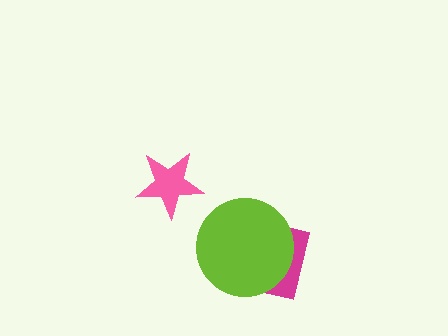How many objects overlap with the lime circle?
1 object overlaps with the lime circle.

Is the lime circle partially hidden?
No, no other shape covers it.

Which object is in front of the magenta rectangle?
The lime circle is in front of the magenta rectangle.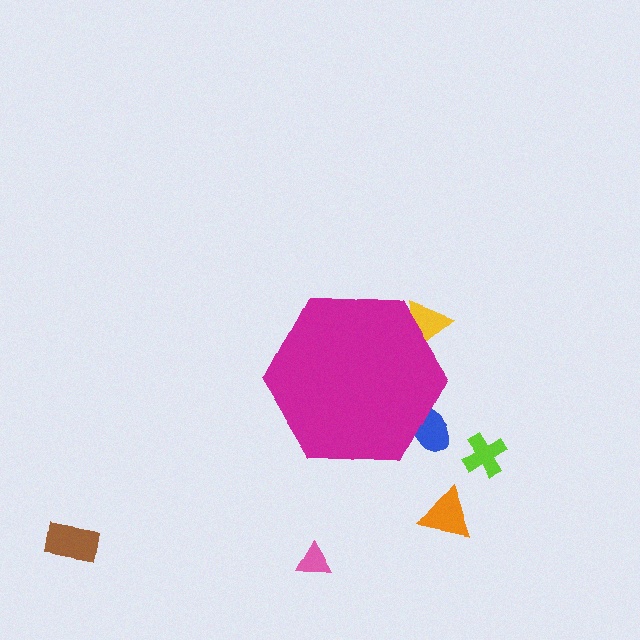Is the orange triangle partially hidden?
No, the orange triangle is fully visible.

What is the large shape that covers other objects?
A magenta hexagon.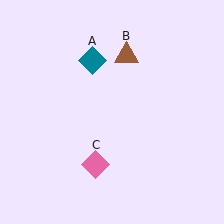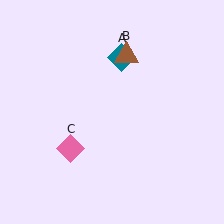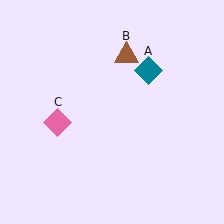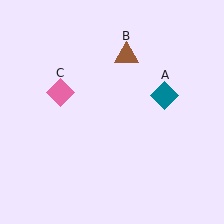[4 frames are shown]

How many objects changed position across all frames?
2 objects changed position: teal diamond (object A), pink diamond (object C).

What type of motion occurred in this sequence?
The teal diamond (object A), pink diamond (object C) rotated clockwise around the center of the scene.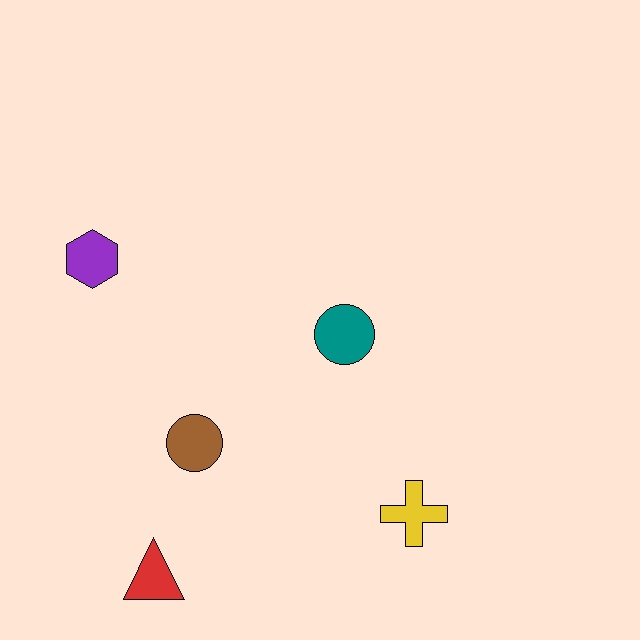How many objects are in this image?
There are 5 objects.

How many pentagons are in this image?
There are no pentagons.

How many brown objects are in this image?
There is 1 brown object.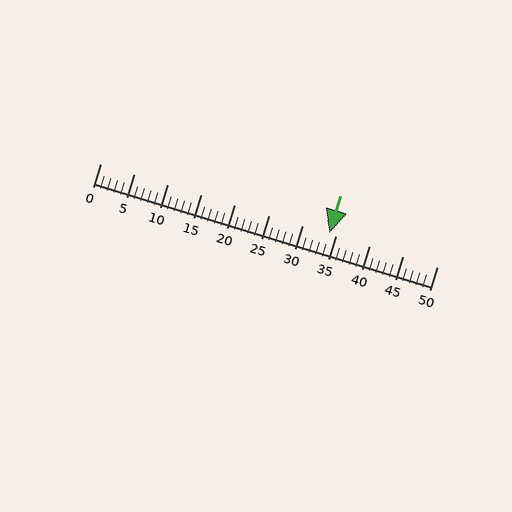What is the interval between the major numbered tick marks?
The major tick marks are spaced 5 units apart.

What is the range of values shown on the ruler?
The ruler shows values from 0 to 50.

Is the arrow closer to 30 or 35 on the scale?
The arrow is closer to 35.